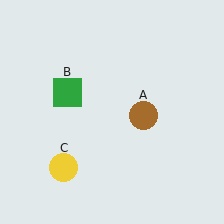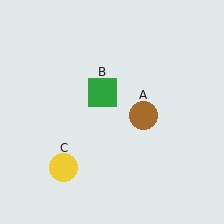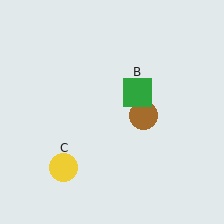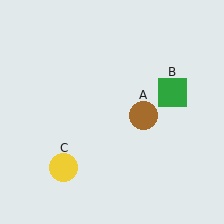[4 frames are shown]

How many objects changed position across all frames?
1 object changed position: green square (object B).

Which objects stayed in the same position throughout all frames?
Brown circle (object A) and yellow circle (object C) remained stationary.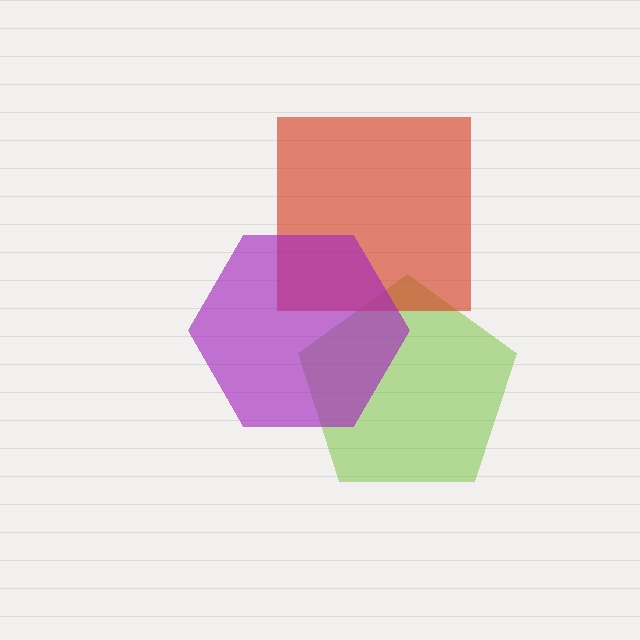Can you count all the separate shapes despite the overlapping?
Yes, there are 3 separate shapes.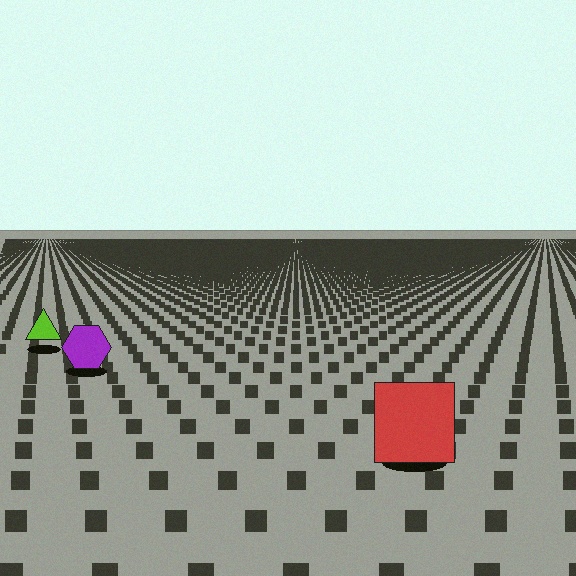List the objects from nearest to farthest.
From nearest to farthest: the red square, the purple hexagon, the lime triangle.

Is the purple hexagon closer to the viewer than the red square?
No. The red square is closer — you can tell from the texture gradient: the ground texture is coarser near it.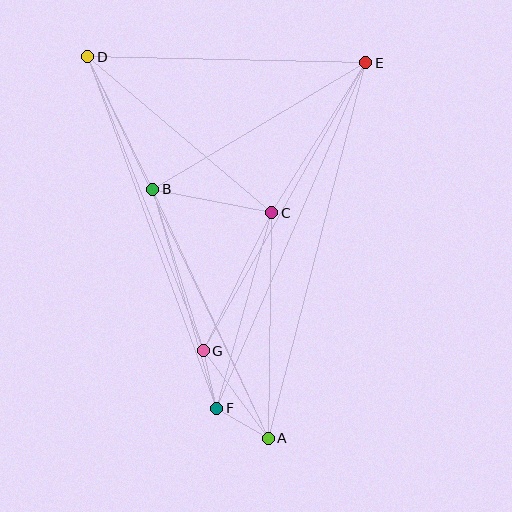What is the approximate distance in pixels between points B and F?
The distance between B and F is approximately 229 pixels.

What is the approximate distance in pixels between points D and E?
The distance between D and E is approximately 278 pixels.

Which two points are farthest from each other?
Points A and D are farthest from each other.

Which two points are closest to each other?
Points F and G are closest to each other.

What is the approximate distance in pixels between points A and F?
The distance between A and F is approximately 60 pixels.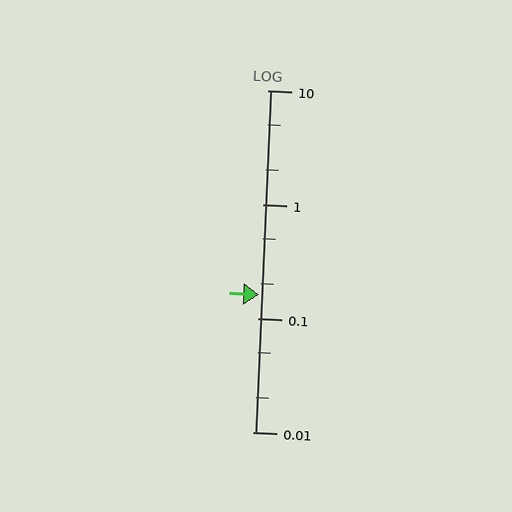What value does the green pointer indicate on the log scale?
The pointer indicates approximately 0.16.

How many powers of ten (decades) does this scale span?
The scale spans 3 decades, from 0.01 to 10.